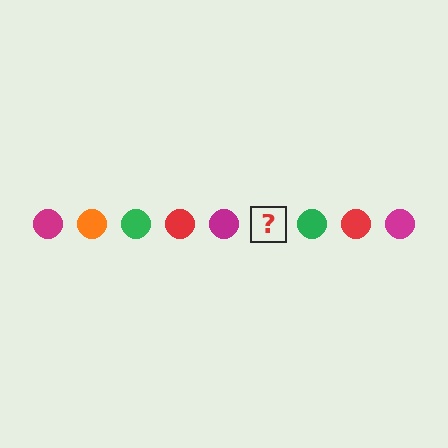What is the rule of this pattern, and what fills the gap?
The rule is that the pattern cycles through magenta, orange, green, red circles. The gap should be filled with an orange circle.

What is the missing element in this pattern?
The missing element is an orange circle.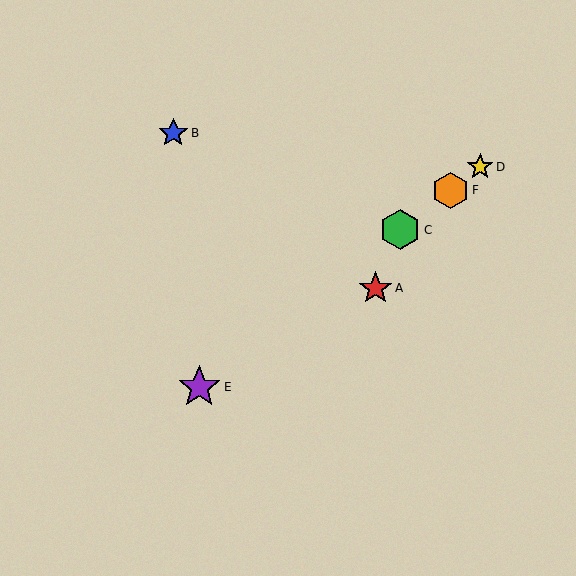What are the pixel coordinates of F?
Object F is at (450, 190).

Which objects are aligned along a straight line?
Objects C, D, E, F are aligned along a straight line.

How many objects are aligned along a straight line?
4 objects (C, D, E, F) are aligned along a straight line.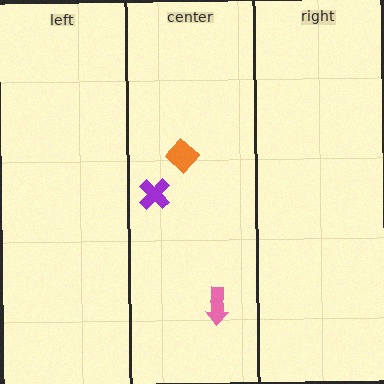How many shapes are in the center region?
3.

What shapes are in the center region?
The orange diamond, the purple cross, the pink arrow.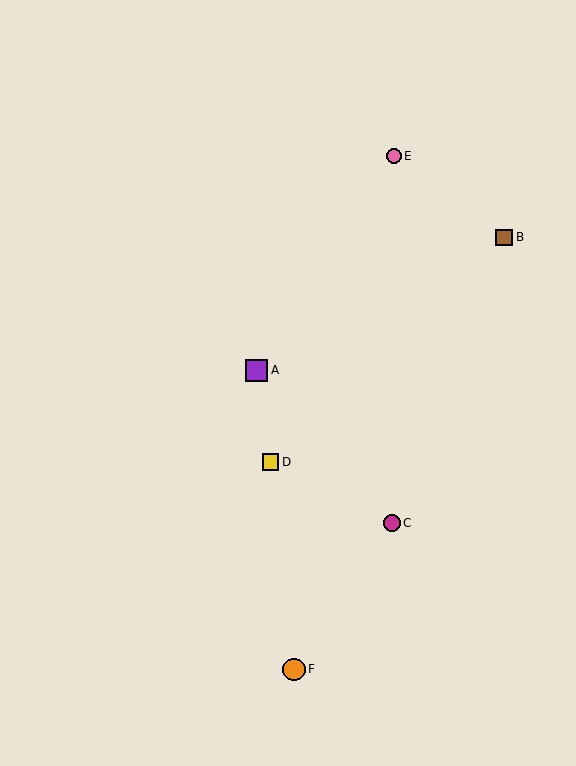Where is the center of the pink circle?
The center of the pink circle is at (394, 156).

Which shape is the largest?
The orange circle (labeled F) is the largest.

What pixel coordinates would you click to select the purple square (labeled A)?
Click at (257, 370) to select the purple square A.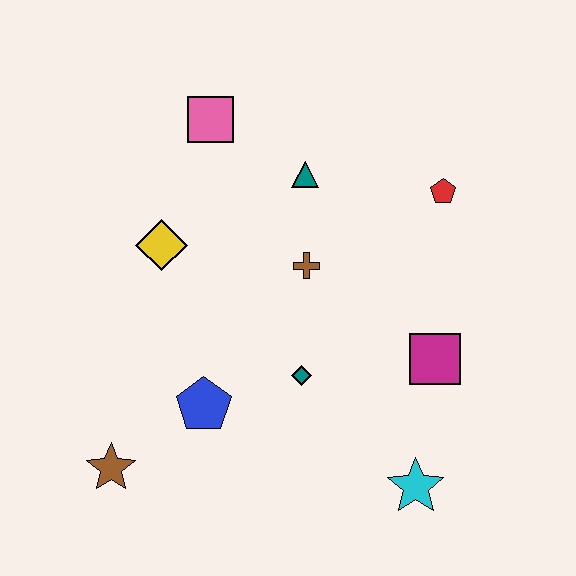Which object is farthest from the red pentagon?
The brown star is farthest from the red pentagon.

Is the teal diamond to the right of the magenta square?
No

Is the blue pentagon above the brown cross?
No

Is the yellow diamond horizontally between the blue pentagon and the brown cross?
No